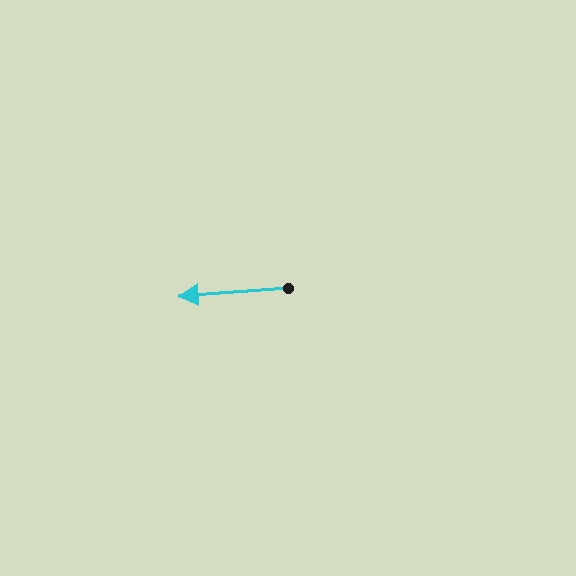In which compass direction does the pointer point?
West.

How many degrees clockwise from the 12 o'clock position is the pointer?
Approximately 266 degrees.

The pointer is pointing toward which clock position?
Roughly 9 o'clock.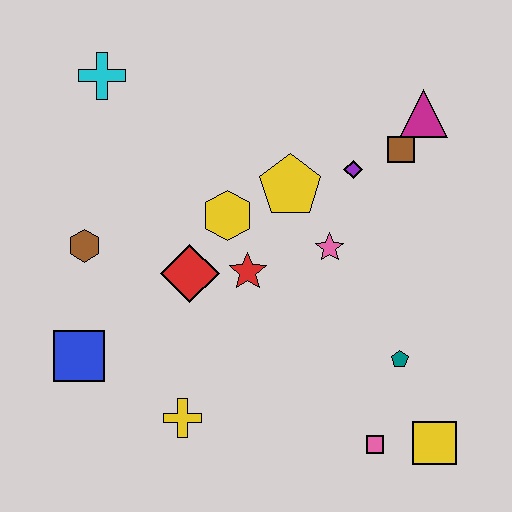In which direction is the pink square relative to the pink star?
The pink square is below the pink star.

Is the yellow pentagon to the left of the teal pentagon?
Yes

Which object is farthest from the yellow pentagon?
The yellow square is farthest from the yellow pentagon.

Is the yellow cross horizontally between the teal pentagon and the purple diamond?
No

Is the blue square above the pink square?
Yes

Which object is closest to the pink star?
The yellow pentagon is closest to the pink star.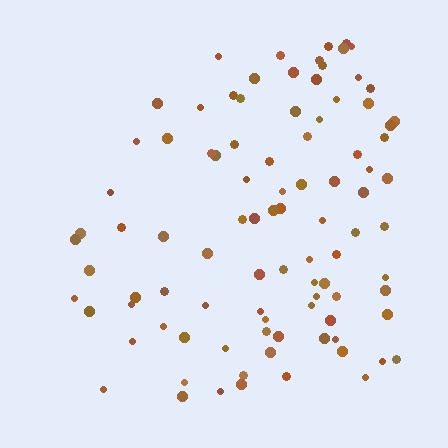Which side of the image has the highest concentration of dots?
The right.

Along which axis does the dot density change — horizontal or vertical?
Horizontal.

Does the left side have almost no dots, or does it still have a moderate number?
Still a moderate number, just noticeably fewer than the right.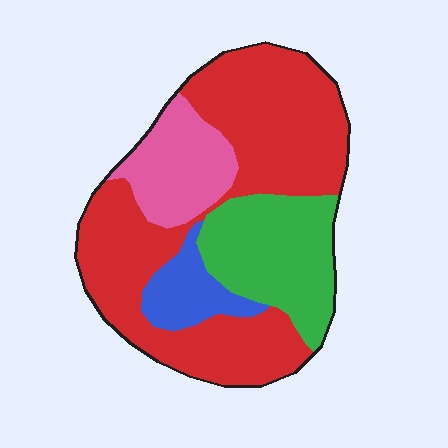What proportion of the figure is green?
Green takes up about one fifth (1/5) of the figure.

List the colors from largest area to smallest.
From largest to smallest: red, green, pink, blue.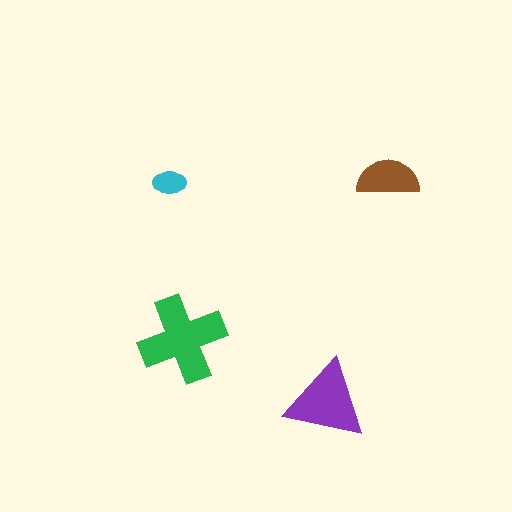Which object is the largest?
The green cross.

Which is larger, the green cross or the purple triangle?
The green cross.